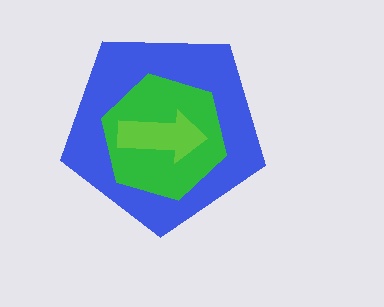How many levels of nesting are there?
3.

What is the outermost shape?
The blue pentagon.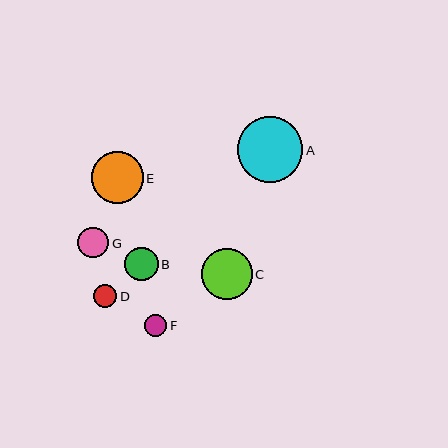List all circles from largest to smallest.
From largest to smallest: A, E, C, B, G, D, F.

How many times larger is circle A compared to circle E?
Circle A is approximately 1.3 times the size of circle E.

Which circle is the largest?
Circle A is the largest with a size of approximately 65 pixels.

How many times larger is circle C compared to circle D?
Circle C is approximately 2.2 times the size of circle D.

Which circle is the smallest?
Circle F is the smallest with a size of approximately 22 pixels.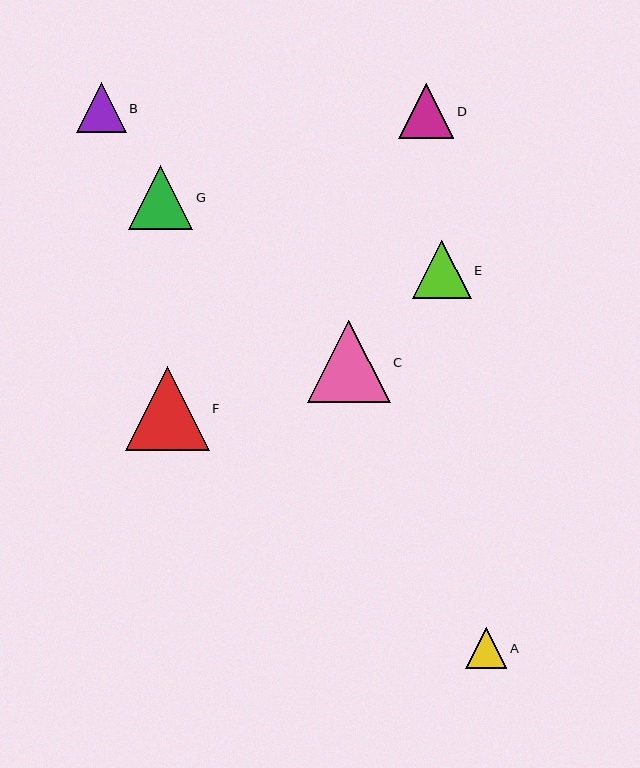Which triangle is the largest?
Triangle F is the largest with a size of approximately 84 pixels.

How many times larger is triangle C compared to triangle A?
Triangle C is approximately 2.0 times the size of triangle A.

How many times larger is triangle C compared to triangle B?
Triangle C is approximately 1.7 times the size of triangle B.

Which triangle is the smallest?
Triangle A is the smallest with a size of approximately 41 pixels.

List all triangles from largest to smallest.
From largest to smallest: F, C, G, E, D, B, A.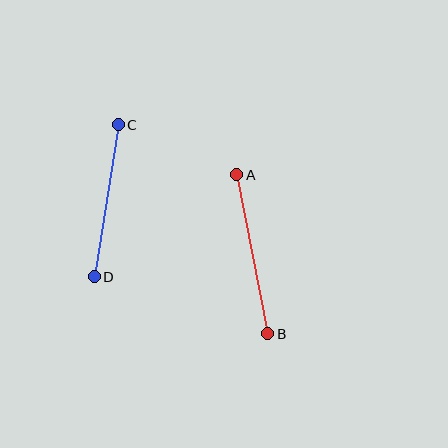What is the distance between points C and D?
The distance is approximately 154 pixels.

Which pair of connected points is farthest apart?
Points A and B are farthest apart.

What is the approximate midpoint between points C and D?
The midpoint is at approximately (106, 201) pixels.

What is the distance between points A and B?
The distance is approximately 162 pixels.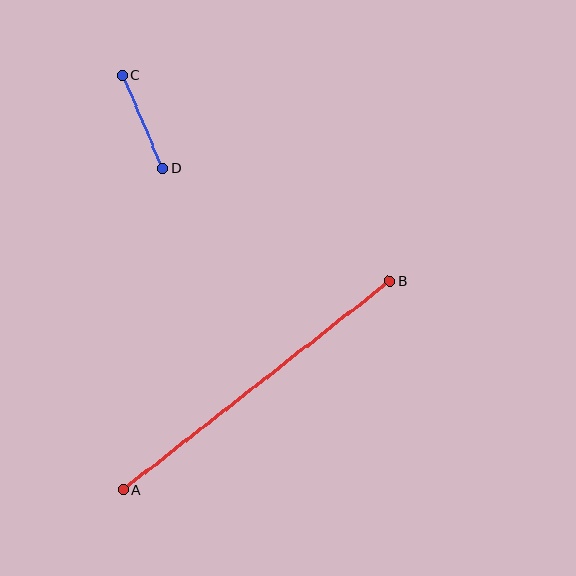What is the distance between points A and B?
The distance is approximately 339 pixels.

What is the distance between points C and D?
The distance is approximately 101 pixels.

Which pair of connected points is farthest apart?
Points A and B are farthest apart.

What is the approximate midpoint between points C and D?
The midpoint is at approximately (143, 122) pixels.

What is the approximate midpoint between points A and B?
The midpoint is at approximately (257, 385) pixels.